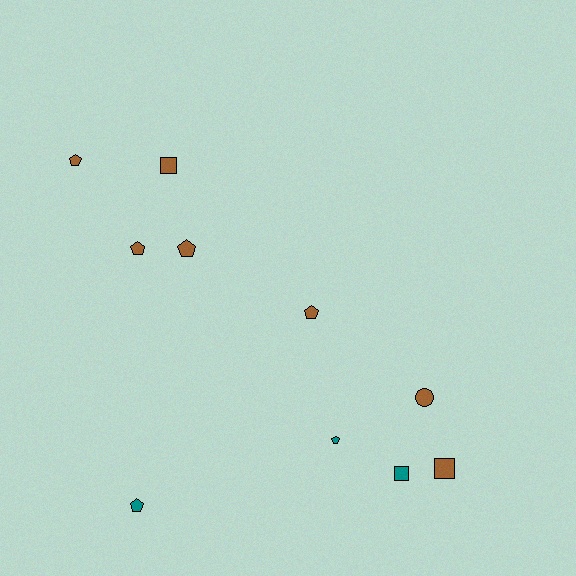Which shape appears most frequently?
Pentagon, with 6 objects.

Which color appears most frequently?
Brown, with 7 objects.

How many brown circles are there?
There is 1 brown circle.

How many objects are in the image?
There are 10 objects.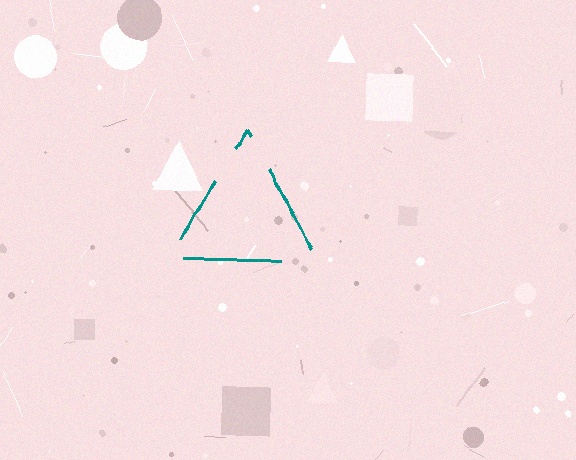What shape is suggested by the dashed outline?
The dashed outline suggests a triangle.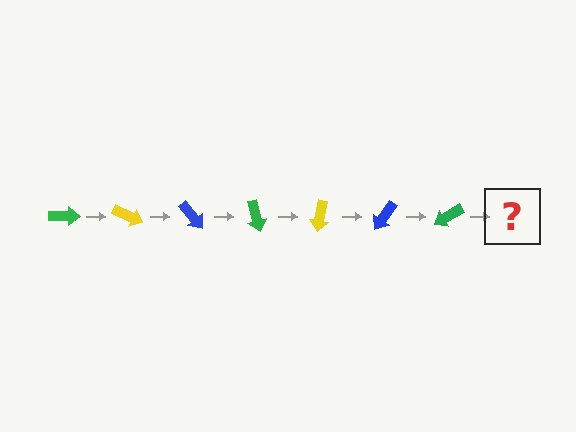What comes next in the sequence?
The next element should be a yellow arrow, rotated 175 degrees from the start.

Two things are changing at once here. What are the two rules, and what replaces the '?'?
The two rules are that it rotates 25 degrees each step and the color cycles through green, yellow, and blue. The '?' should be a yellow arrow, rotated 175 degrees from the start.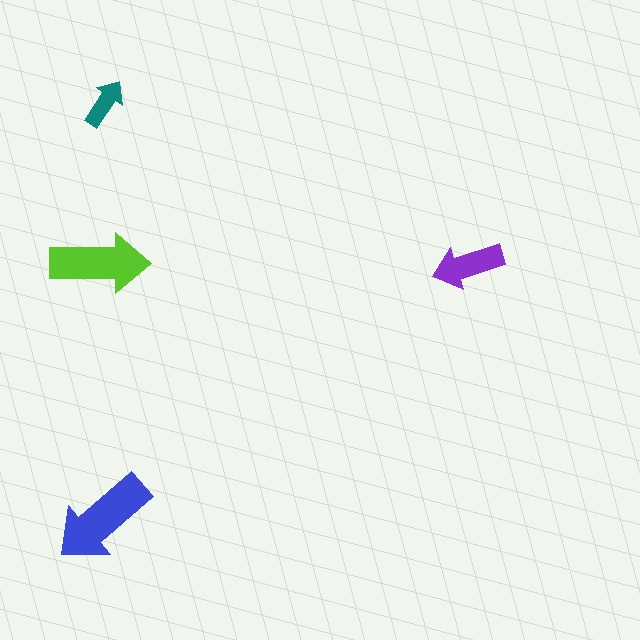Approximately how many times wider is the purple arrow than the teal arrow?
About 1.5 times wider.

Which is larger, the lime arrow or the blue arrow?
The blue one.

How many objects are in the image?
There are 4 objects in the image.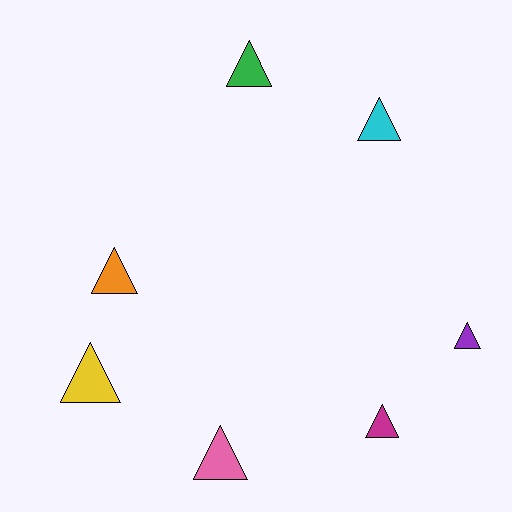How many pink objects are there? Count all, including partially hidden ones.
There is 1 pink object.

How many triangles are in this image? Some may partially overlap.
There are 7 triangles.